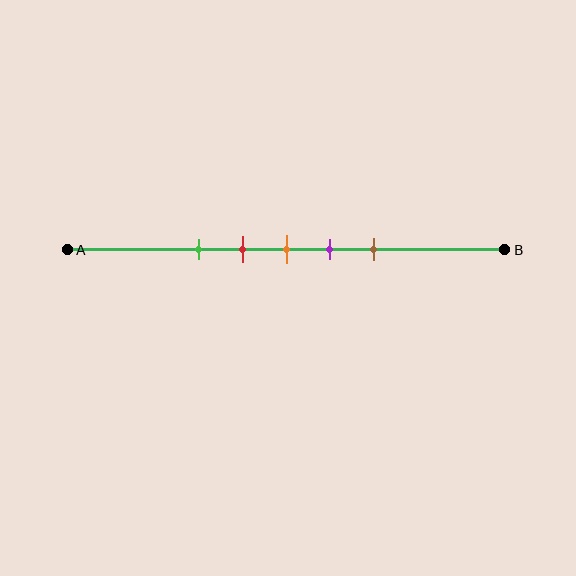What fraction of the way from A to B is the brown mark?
The brown mark is approximately 70% (0.7) of the way from A to B.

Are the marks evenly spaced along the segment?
Yes, the marks are approximately evenly spaced.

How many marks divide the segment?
There are 5 marks dividing the segment.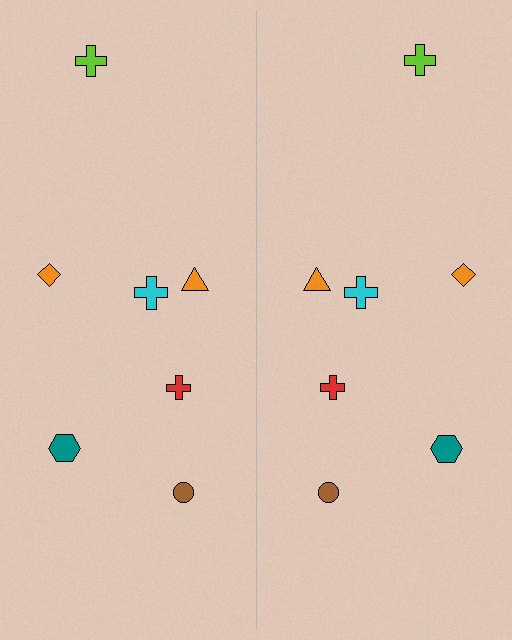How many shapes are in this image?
There are 14 shapes in this image.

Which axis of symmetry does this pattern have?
The pattern has a vertical axis of symmetry running through the center of the image.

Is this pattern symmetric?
Yes, this pattern has bilateral (reflection) symmetry.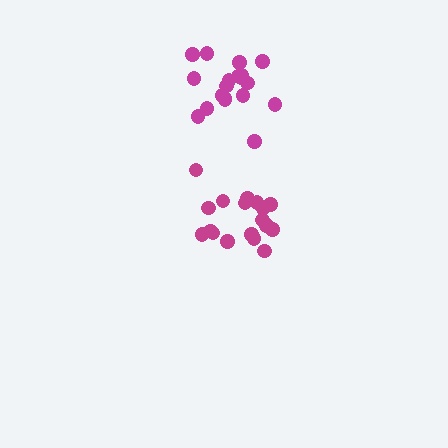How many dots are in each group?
Group 1: 19 dots, Group 2: 18 dots (37 total).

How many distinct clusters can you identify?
There are 2 distinct clusters.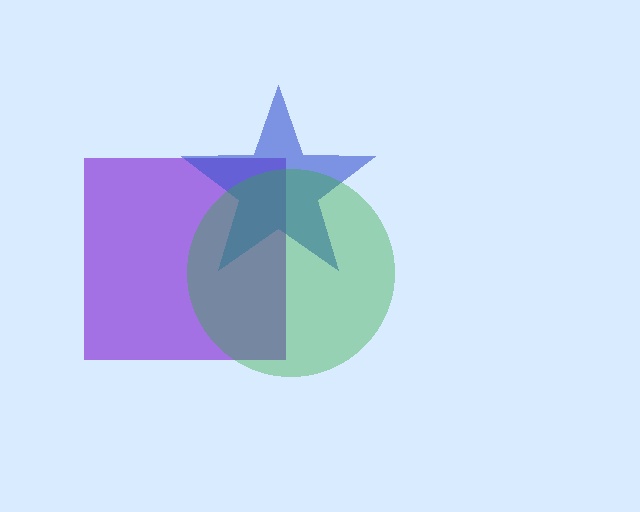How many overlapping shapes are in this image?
There are 3 overlapping shapes in the image.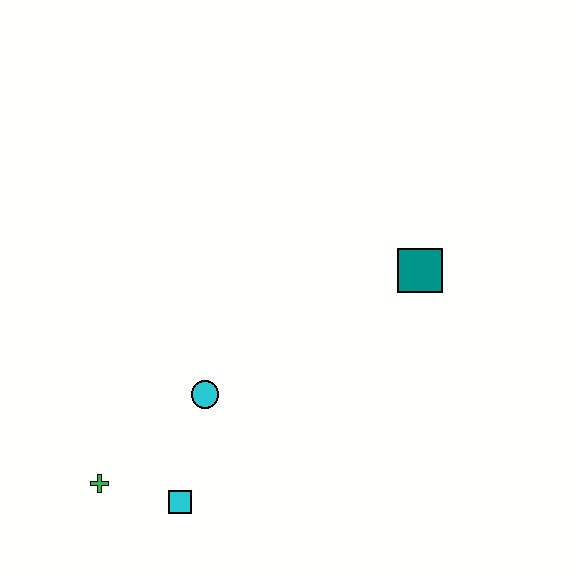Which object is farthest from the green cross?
The teal square is farthest from the green cross.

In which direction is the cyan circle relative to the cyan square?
The cyan circle is above the cyan square.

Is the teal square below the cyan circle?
No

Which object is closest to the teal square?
The cyan circle is closest to the teal square.